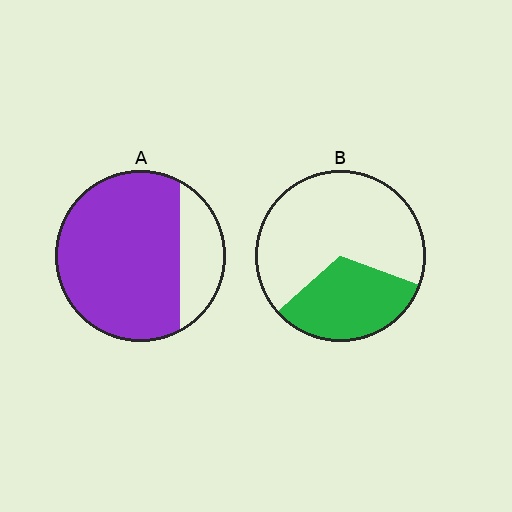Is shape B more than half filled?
No.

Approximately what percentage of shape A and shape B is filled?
A is approximately 80% and B is approximately 35%.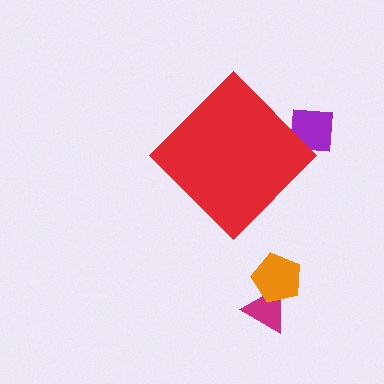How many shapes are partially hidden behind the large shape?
1 shape is partially hidden.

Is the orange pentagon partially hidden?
No, the orange pentagon is fully visible.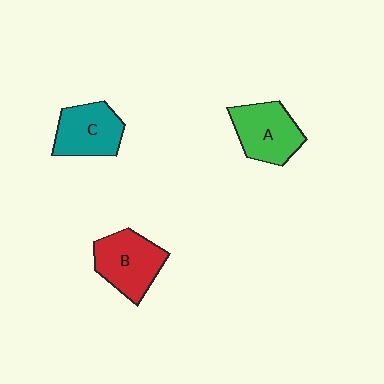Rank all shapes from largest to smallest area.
From largest to smallest: B (red), A (green), C (teal).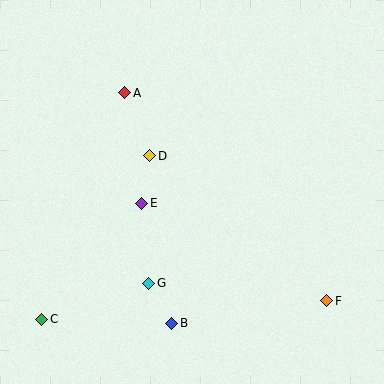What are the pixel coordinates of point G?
Point G is at (149, 283).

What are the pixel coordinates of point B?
Point B is at (172, 323).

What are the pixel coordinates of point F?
Point F is at (327, 301).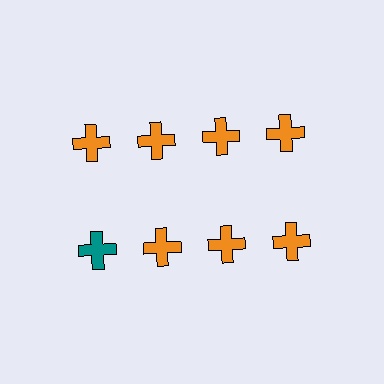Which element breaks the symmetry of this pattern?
The teal cross in the second row, leftmost column breaks the symmetry. All other shapes are orange crosses.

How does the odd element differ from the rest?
It has a different color: teal instead of orange.